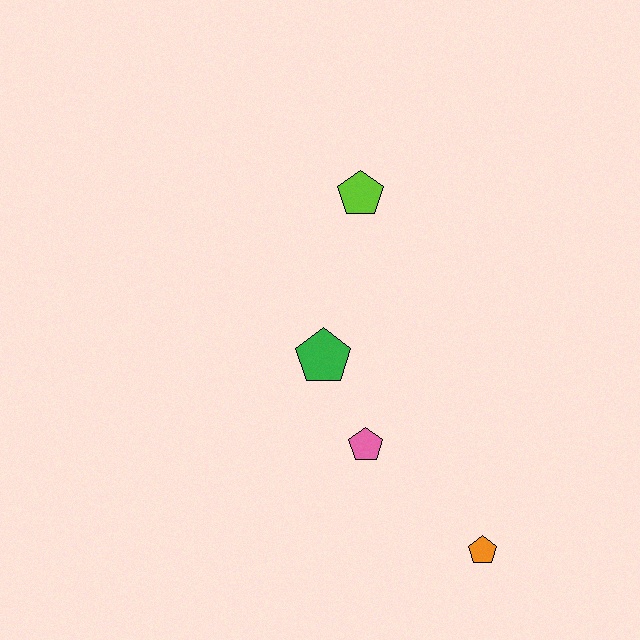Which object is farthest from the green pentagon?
The orange pentagon is farthest from the green pentagon.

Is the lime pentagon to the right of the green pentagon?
Yes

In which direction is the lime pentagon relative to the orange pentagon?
The lime pentagon is above the orange pentagon.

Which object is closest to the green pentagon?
The pink pentagon is closest to the green pentagon.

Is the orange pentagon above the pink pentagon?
No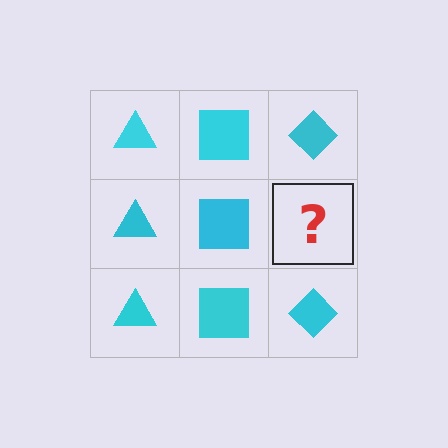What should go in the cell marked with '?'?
The missing cell should contain a cyan diamond.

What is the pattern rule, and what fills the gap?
The rule is that each column has a consistent shape. The gap should be filled with a cyan diamond.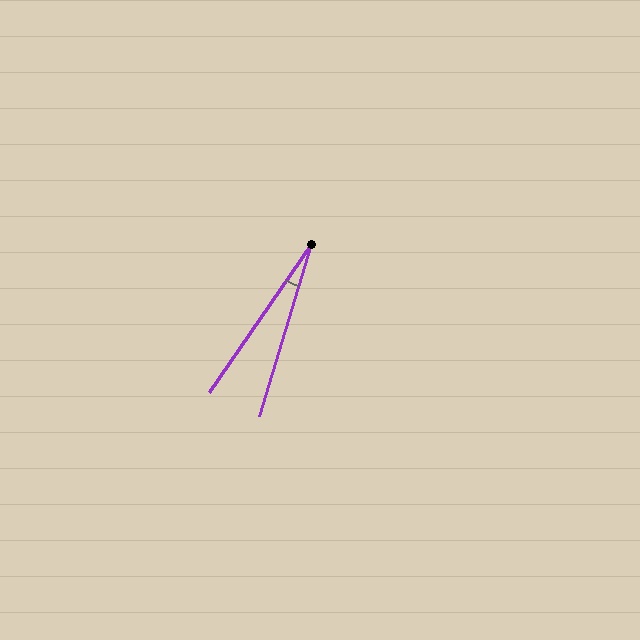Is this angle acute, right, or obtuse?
It is acute.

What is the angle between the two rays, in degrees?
Approximately 18 degrees.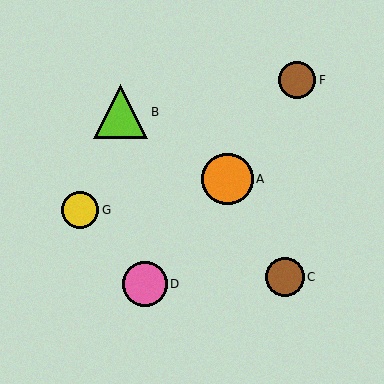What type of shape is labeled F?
Shape F is a brown circle.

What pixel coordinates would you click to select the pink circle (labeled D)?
Click at (145, 284) to select the pink circle D.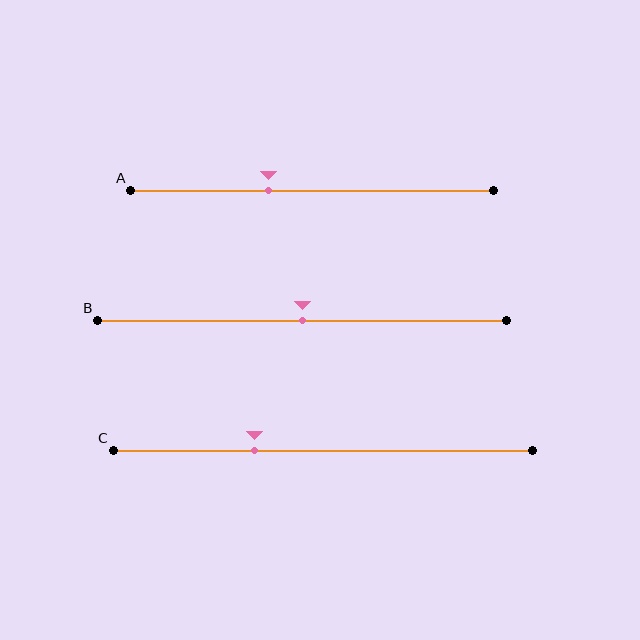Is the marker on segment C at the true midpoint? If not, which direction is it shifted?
No, the marker on segment C is shifted to the left by about 16% of the segment length.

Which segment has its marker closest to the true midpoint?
Segment B has its marker closest to the true midpoint.